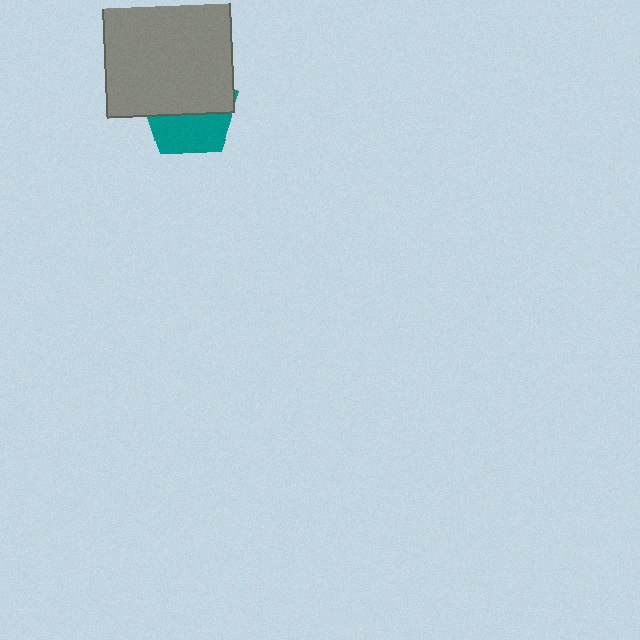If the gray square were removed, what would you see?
You would see the complete teal pentagon.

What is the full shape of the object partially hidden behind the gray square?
The partially hidden object is a teal pentagon.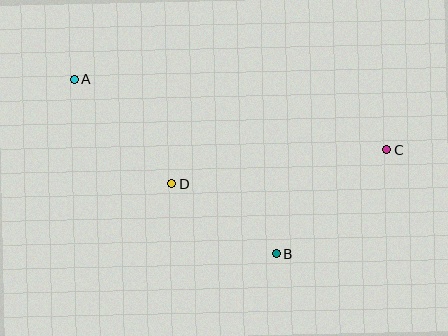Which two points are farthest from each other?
Points A and C are farthest from each other.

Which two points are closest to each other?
Points B and D are closest to each other.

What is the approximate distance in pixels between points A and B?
The distance between A and B is approximately 266 pixels.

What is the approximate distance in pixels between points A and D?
The distance between A and D is approximately 143 pixels.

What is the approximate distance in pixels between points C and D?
The distance between C and D is approximately 217 pixels.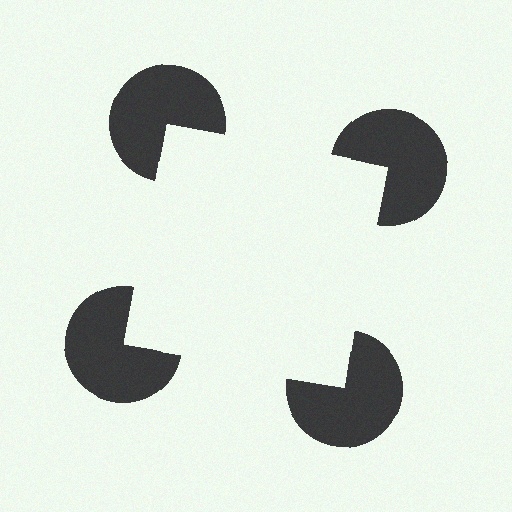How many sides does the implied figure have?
4 sides.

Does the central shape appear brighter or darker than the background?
It typically appears slightly brighter than the background, even though no actual brightness change is drawn.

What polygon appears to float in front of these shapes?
An illusory square — its edges are inferred from the aligned wedge cuts in the pac-man discs, not physically drawn.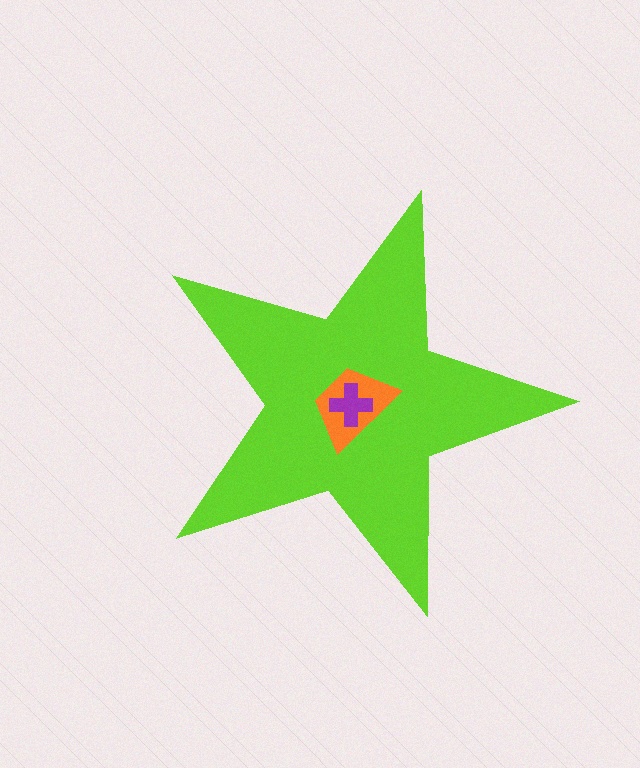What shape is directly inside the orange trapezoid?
The purple cross.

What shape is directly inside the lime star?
The orange trapezoid.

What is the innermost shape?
The purple cross.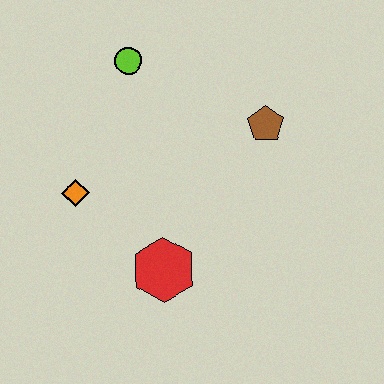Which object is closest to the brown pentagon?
The lime circle is closest to the brown pentagon.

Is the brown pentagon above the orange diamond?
Yes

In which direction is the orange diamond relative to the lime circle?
The orange diamond is below the lime circle.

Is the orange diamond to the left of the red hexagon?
Yes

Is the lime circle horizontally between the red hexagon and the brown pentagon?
No